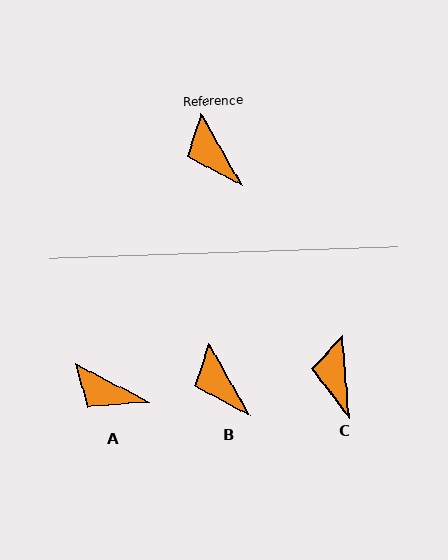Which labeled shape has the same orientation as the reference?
B.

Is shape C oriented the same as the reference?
No, it is off by about 24 degrees.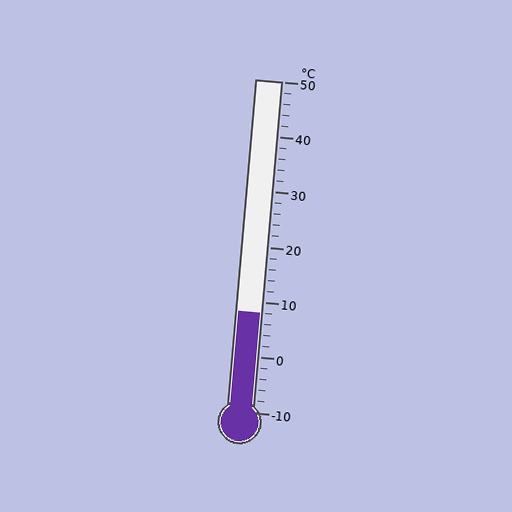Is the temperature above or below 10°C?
The temperature is below 10°C.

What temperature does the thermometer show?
The thermometer shows approximately 8°C.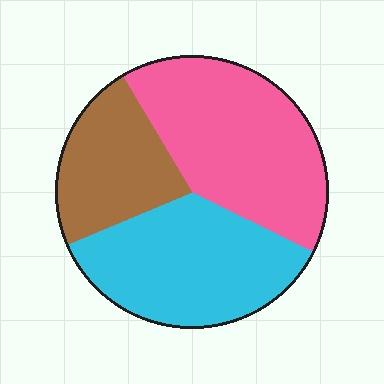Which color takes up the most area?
Pink, at roughly 40%.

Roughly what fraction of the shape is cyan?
Cyan takes up about three eighths (3/8) of the shape.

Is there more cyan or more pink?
Pink.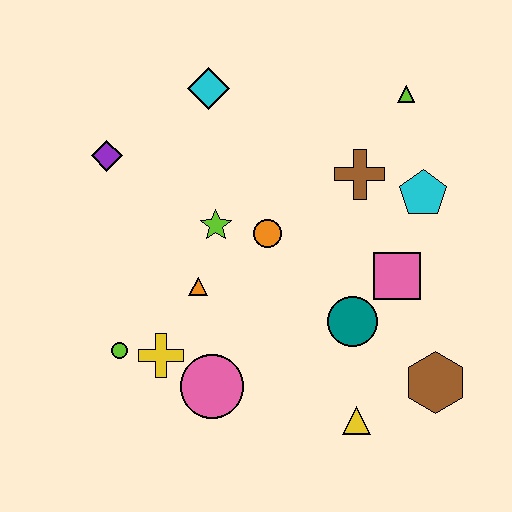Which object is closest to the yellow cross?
The lime circle is closest to the yellow cross.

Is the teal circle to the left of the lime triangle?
Yes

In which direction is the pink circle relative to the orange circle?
The pink circle is below the orange circle.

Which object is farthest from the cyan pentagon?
The lime circle is farthest from the cyan pentagon.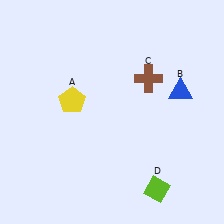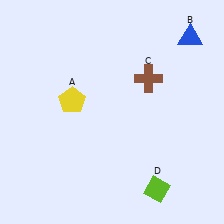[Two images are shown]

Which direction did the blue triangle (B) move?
The blue triangle (B) moved up.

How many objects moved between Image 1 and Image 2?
1 object moved between the two images.